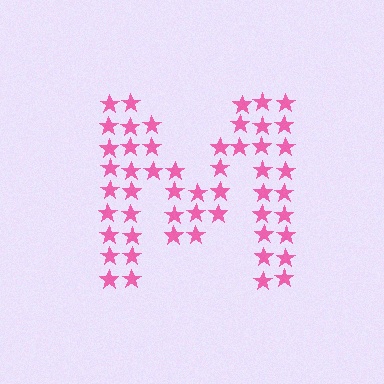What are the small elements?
The small elements are stars.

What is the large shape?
The large shape is the letter M.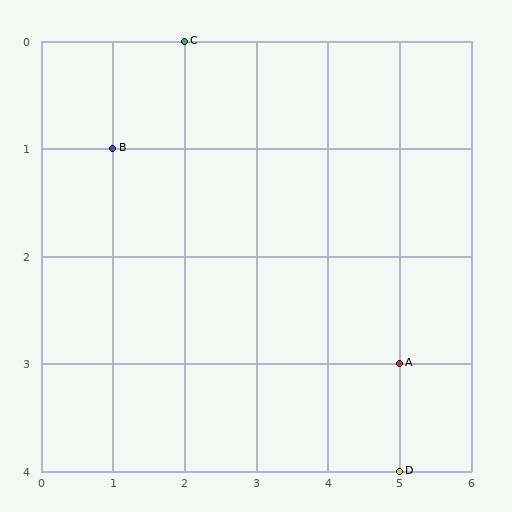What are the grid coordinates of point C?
Point C is at grid coordinates (2, 0).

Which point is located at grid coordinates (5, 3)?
Point A is at (5, 3).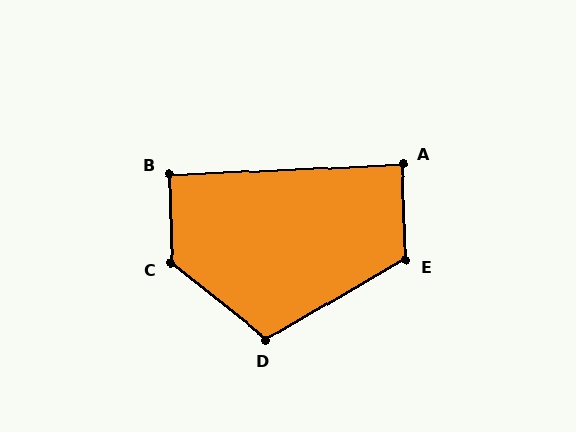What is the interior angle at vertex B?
Approximately 91 degrees (approximately right).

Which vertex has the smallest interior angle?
A, at approximately 90 degrees.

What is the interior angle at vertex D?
Approximately 111 degrees (obtuse).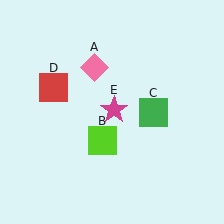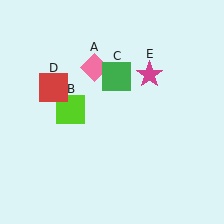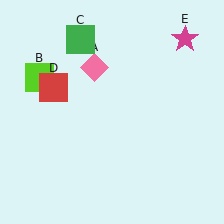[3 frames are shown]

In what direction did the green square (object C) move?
The green square (object C) moved up and to the left.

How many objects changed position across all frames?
3 objects changed position: lime square (object B), green square (object C), magenta star (object E).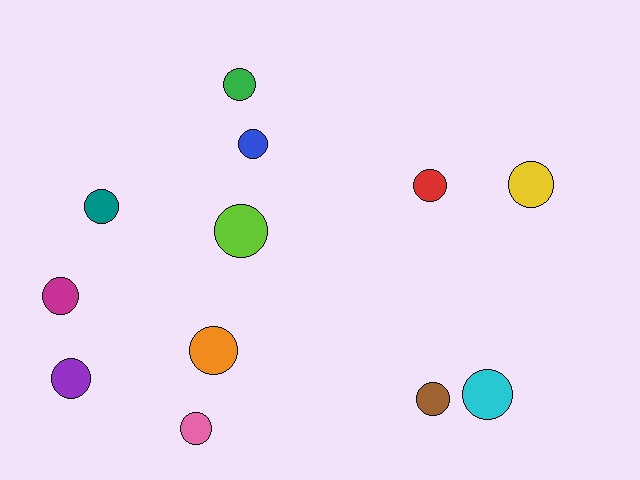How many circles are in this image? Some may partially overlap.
There are 12 circles.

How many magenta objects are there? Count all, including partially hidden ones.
There is 1 magenta object.